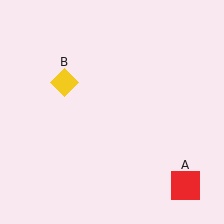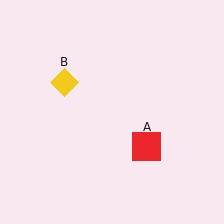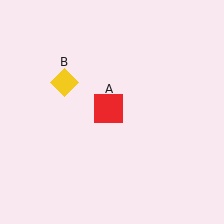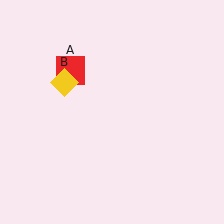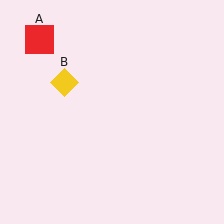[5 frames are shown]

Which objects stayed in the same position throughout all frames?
Yellow diamond (object B) remained stationary.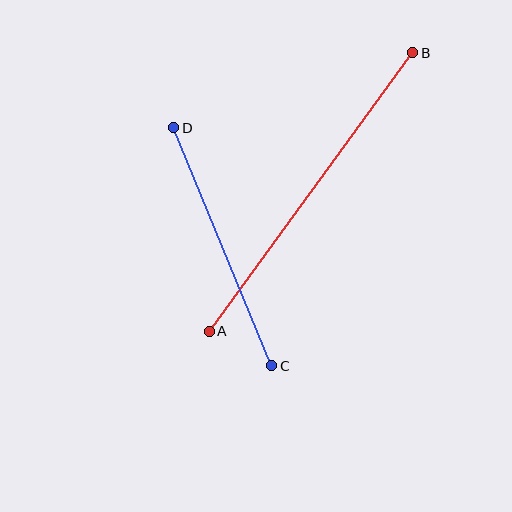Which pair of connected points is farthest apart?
Points A and B are farthest apart.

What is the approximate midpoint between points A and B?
The midpoint is at approximately (311, 192) pixels.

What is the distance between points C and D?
The distance is approximately 258 pixels.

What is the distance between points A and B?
The distance is approximately 345 pixels.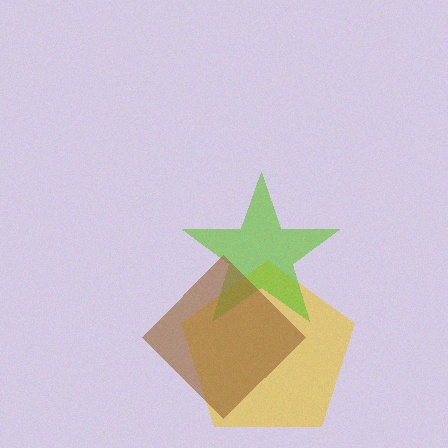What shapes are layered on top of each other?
The layered shapes are: a yellow pentagon, a lime star, a brown diamond.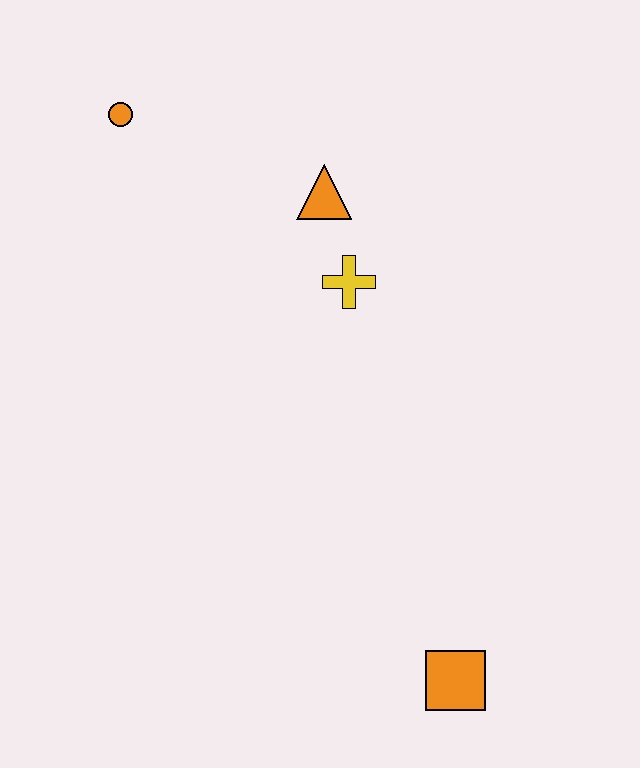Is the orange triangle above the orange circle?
No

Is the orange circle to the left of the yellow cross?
Yes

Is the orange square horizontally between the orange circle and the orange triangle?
No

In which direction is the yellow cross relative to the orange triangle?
The yellow cross is below the orange triangle.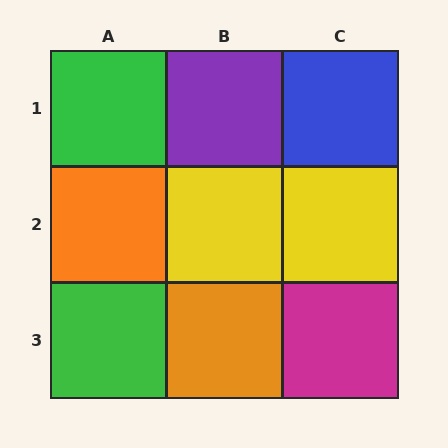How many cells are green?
2 cells are green.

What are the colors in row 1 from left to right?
Green, purple, blue.